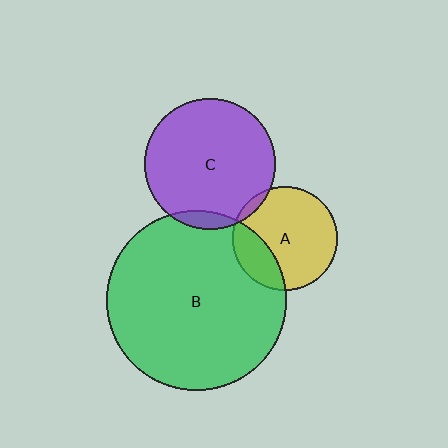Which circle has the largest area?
Circle B (green).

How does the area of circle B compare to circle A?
Approximately 2.9 times.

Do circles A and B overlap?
Yes.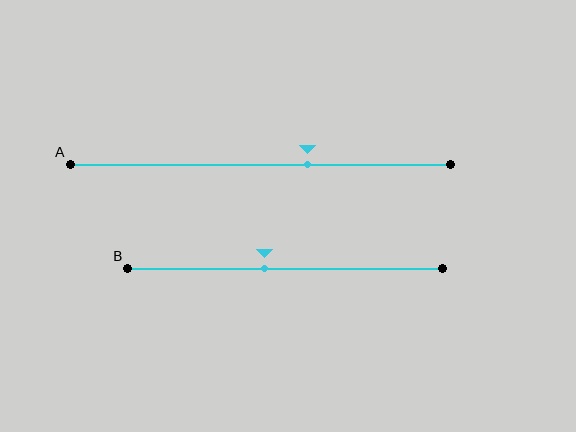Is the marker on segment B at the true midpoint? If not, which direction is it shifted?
No, the marker on segment B is shifted to the left by about 7% of the segment length.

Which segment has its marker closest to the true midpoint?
Segment B has its marker closest to the true midpoint.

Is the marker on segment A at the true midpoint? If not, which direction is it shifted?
No, the marker on segment A is shifted to the right by about 13% of the segment length.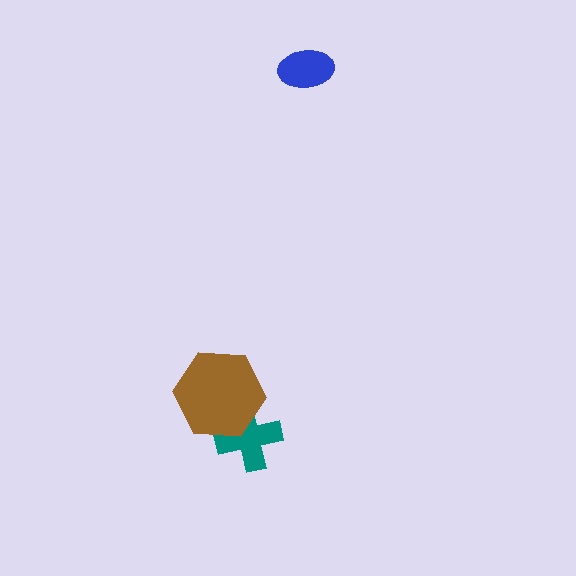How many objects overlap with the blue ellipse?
0 objects overlap with the blue ellipse.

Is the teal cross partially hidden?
Yes, it is partially covered by another shape.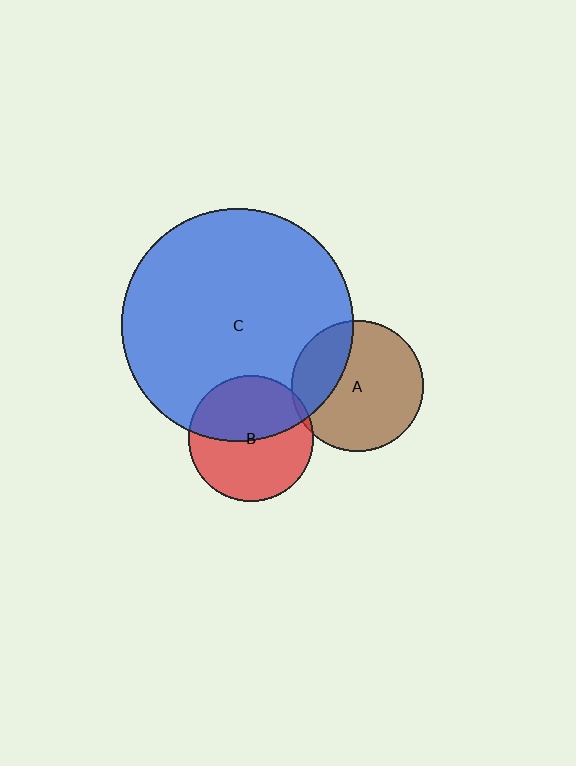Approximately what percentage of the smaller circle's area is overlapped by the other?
Approximately 45%.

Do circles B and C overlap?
Yes.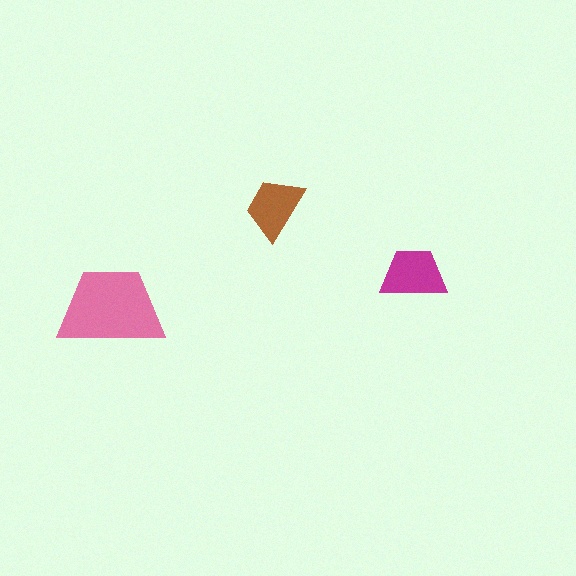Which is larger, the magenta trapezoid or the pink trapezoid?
The pink one.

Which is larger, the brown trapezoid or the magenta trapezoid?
The magenta one.